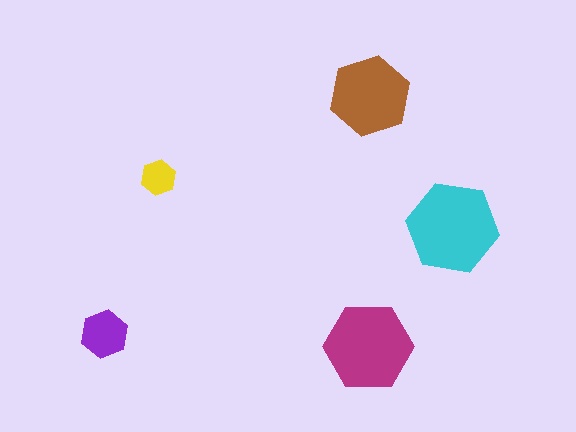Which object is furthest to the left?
The purple hexagon is leftmost.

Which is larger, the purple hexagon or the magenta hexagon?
The magenta one.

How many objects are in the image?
There are 5 objects in the image.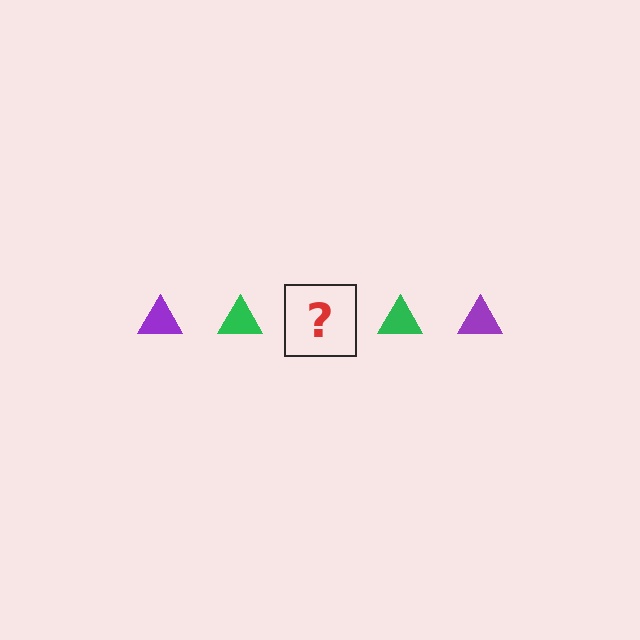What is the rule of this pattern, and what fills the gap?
The rule is that the pattern cycles through purple, green triangles. The gap should be filled with a purple triangle.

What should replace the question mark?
The question mark should be replaced with a purple triangle.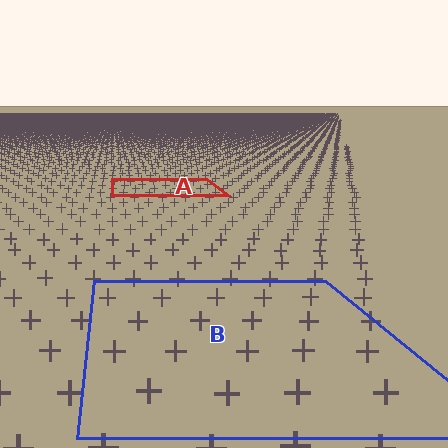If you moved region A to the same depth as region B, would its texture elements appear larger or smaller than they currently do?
They would appear larger. At a closer depth, the same texture elements are projected at a bigger on-screen size.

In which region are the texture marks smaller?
The texture marks are smaller in region A, because it is farther away.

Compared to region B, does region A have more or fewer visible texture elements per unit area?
Region A has more texture elements per unit area — they are packed more densely because it is farther away.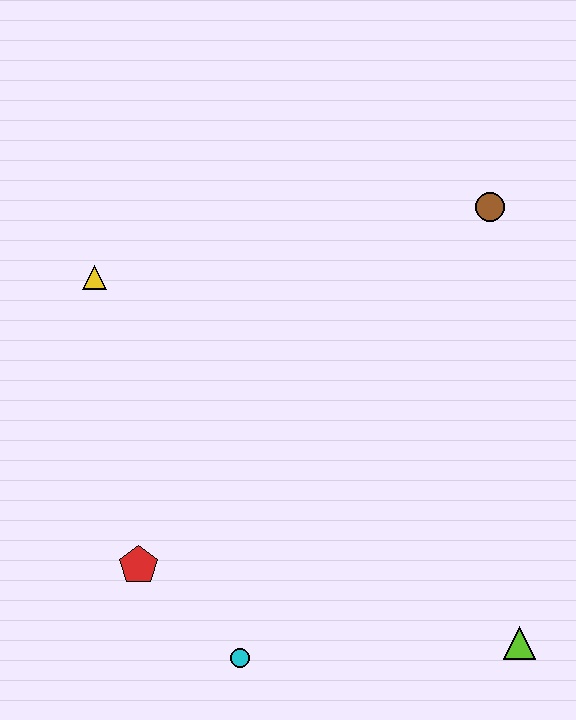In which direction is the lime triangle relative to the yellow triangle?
The lime triangle is to the right of the yellow triangle.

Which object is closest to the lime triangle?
The cyan circle is closest to the lime triangle.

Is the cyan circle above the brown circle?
No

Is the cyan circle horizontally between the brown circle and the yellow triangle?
Yes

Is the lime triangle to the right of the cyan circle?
Yes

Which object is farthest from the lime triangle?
The yellow triangle is farthest from the lime triangle.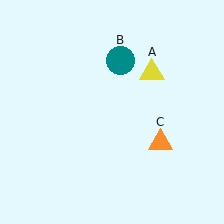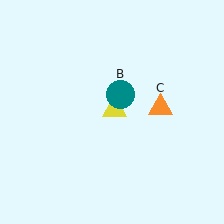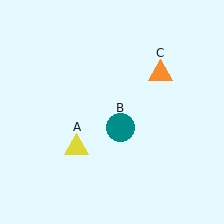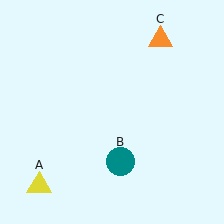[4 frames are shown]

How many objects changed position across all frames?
3 objects changed position: yellow triangle (object A), teal circle (object B), orange triangle (object C).